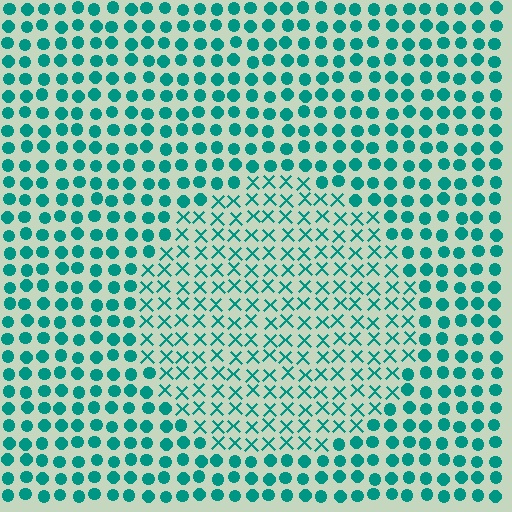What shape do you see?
I see a circle.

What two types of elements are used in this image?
The image uses X marks inside the circle region and circles outside it.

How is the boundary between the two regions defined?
The boundary is defined by a change in element shape: X marks inside vs. circles outside. All elements share the same color and spacing.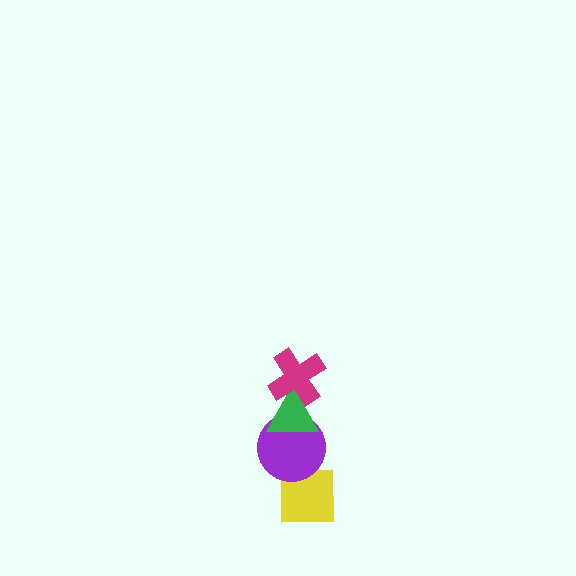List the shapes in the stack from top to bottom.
From top to bottom: the magenta cross, the green triangle, the purple circle, the yellow square.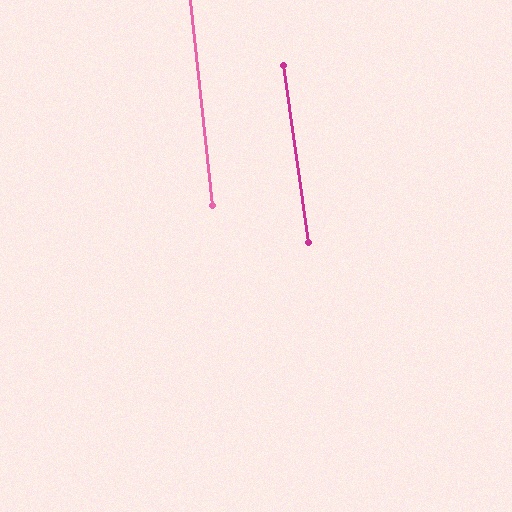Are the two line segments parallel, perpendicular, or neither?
Parallel — their directions differ by only 1.9°.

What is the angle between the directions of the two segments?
Approximately 2 degrees.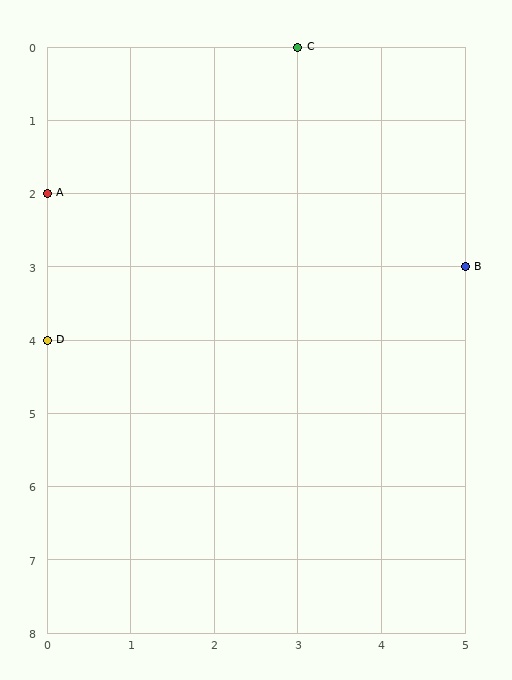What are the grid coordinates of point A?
Point A is at grid coordinates (0, 2).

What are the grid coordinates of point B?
Point B is at grid coordinates (5, 3).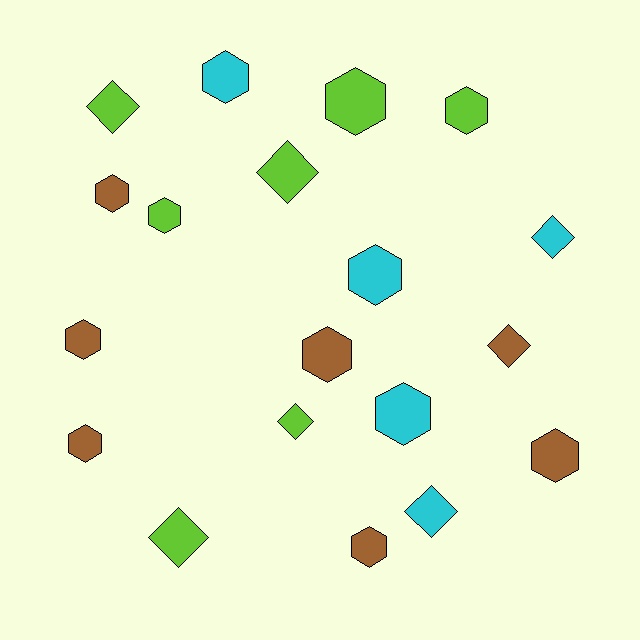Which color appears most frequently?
Lime, with 7 objects.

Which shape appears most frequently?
Hexagon, with 12 objects.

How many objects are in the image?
There are 19 objects.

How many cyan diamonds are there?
There are 2 cyan diamonds.